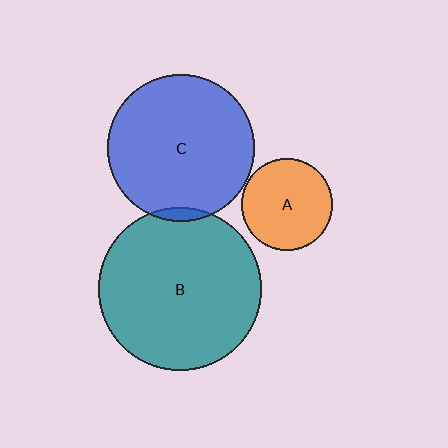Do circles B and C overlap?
Yes.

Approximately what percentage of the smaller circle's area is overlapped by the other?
Approximately 5%.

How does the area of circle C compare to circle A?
Approximately 2.6 times.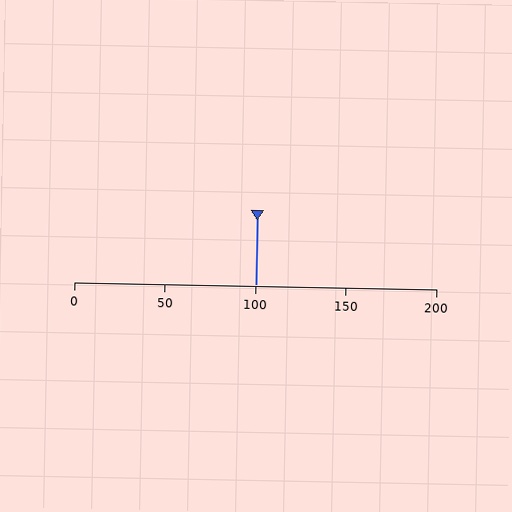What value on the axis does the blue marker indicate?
The marker indicates approximately 100.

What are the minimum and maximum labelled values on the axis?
The axis runs from 0 to 200.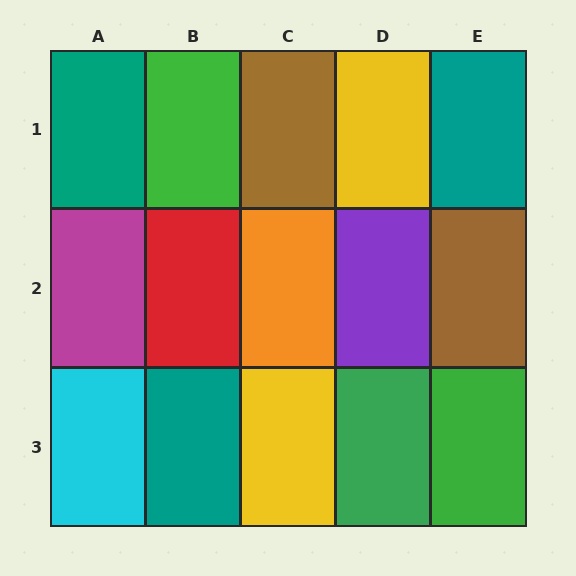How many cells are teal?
3 cells are teal.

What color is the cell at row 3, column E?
Green.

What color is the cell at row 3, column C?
Yellow.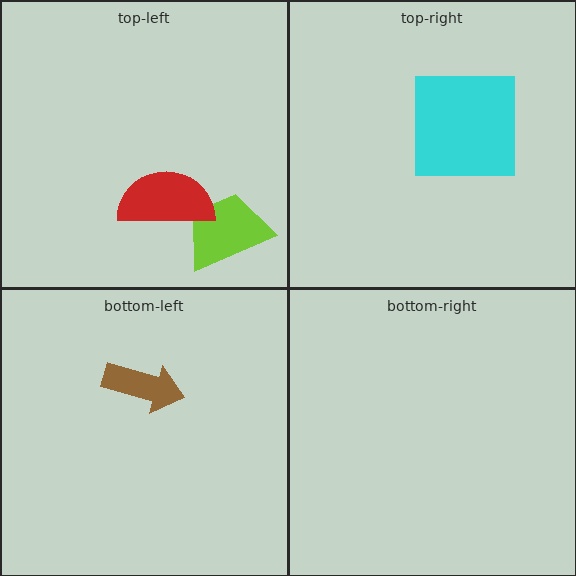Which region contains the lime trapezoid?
The top-left region.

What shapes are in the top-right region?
The cyan square.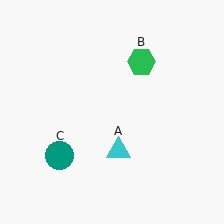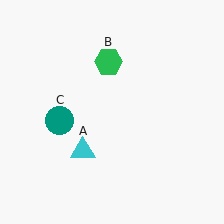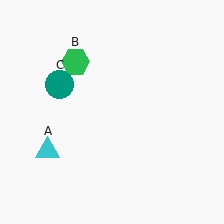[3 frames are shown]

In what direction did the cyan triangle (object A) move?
The cyan triangle (object A) moved left.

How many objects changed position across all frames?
3 objects changed position: cyan triangle (object A), green hexagon (object B), teal circle (object C).